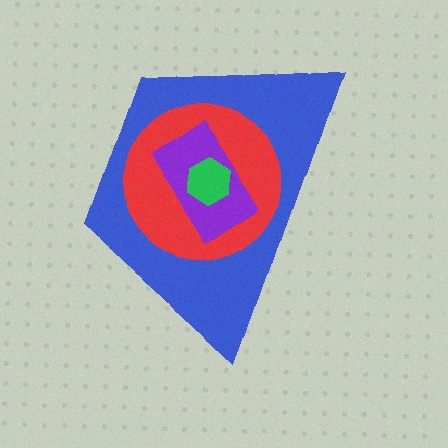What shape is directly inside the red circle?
The purple rectangle.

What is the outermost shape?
The blue trapezoid.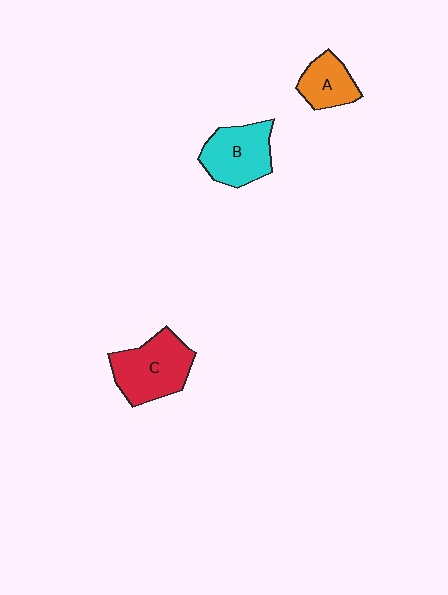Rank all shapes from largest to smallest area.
From largest to smallest: C (red), B (cyan), A (orange).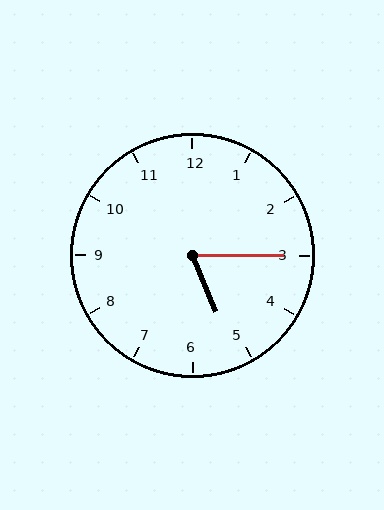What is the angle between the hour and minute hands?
Approximately 68 degrees.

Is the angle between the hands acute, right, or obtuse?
It is acute.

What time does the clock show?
5:15.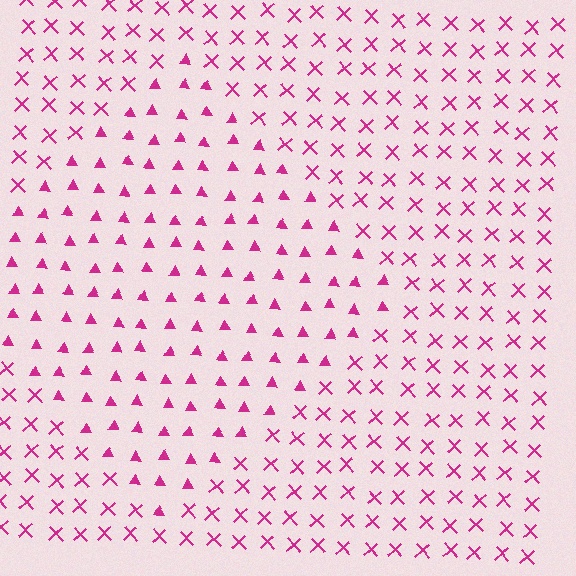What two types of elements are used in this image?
The image uses triangles inside the diamond region and X marks outside it.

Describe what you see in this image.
The image is filled with small magenta elements arranged in a uniform grid. A diamond-shaped region contains triangles, while the surrounding area contains X marks. The boundary is defined purely by the change in element shape.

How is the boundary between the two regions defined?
The boundary is defined by a change in element shape: triangles inside vs. X marks outside. All elements share the same color and spacing.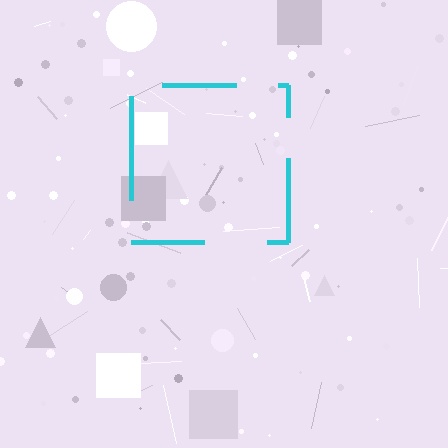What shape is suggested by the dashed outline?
The dashed outline suggests a square.